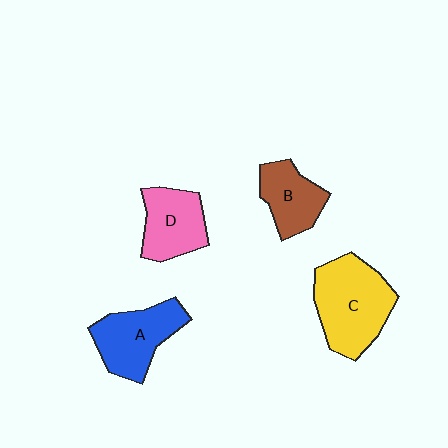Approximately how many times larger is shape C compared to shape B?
Approximately 1.7 times.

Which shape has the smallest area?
Shape B (brown).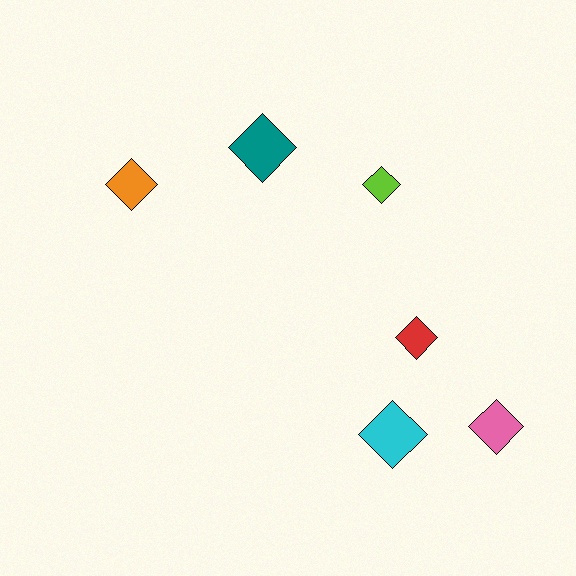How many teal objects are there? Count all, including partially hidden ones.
There is 1 teal object.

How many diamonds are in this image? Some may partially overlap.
There are 6 diamonds.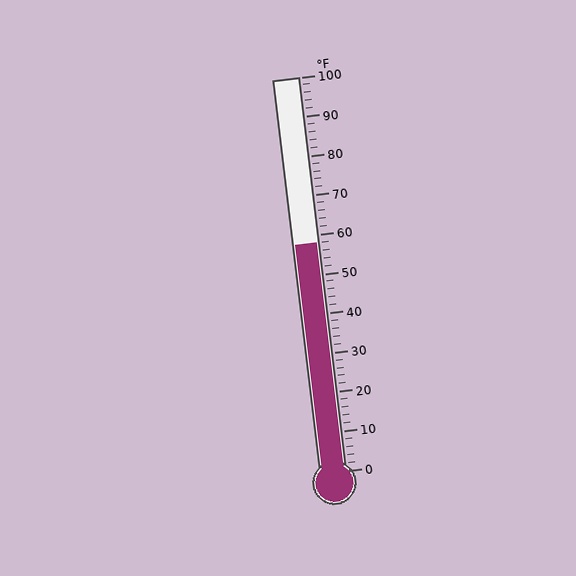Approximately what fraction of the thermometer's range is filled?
The thermometer is filled to approximately 60% of its range.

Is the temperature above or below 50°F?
The temperature is above 50°F.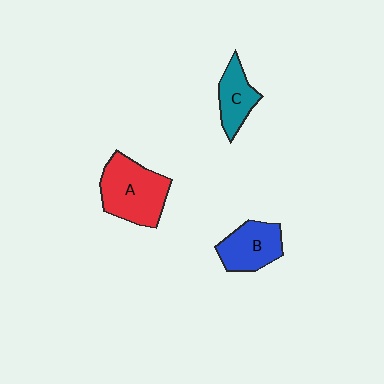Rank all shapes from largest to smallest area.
From largest to smallest: A (red), B (blue), C (teal).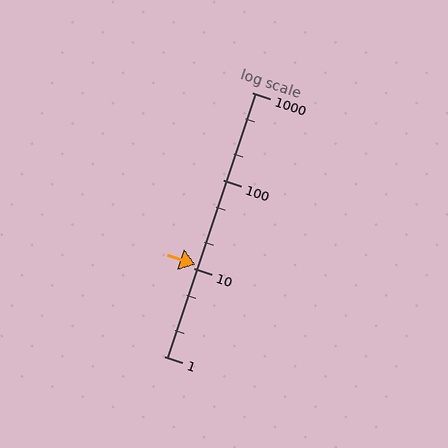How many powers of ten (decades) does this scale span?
The scale spans 3 decades, from 1 to 1000.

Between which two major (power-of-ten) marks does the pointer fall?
The pointer is between 10 and 100.